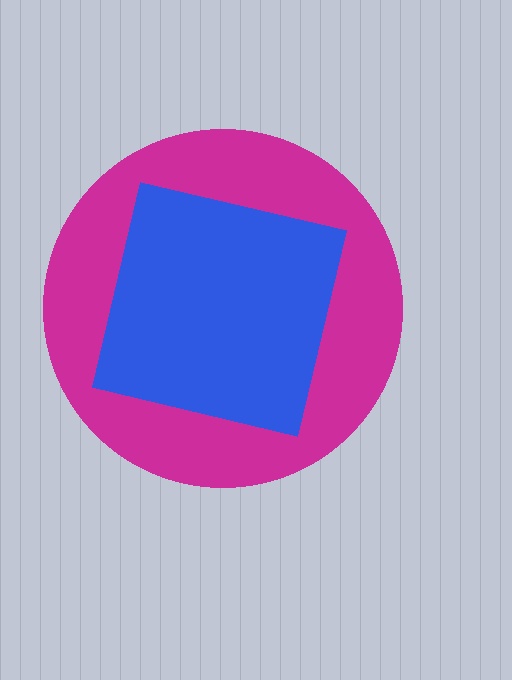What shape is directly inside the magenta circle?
The blue square.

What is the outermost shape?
The magenta circle.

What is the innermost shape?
The blue square.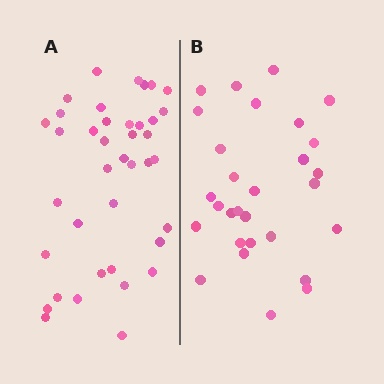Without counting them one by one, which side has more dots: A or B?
Region A (the left region) has more dots.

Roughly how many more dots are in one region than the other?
Region A has roughly 10 or so more dots than region B.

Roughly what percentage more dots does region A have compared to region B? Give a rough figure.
About 35% more.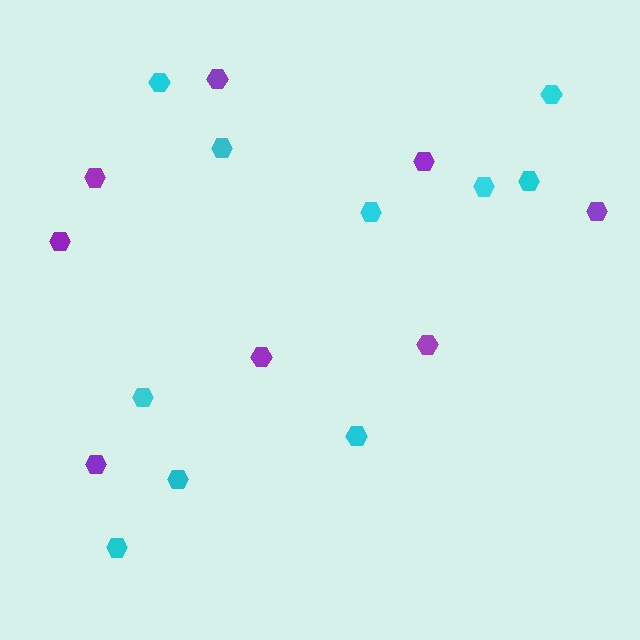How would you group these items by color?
There are 2 groups: one group of purple hexagons (8) and one group of cyan hexagons (10).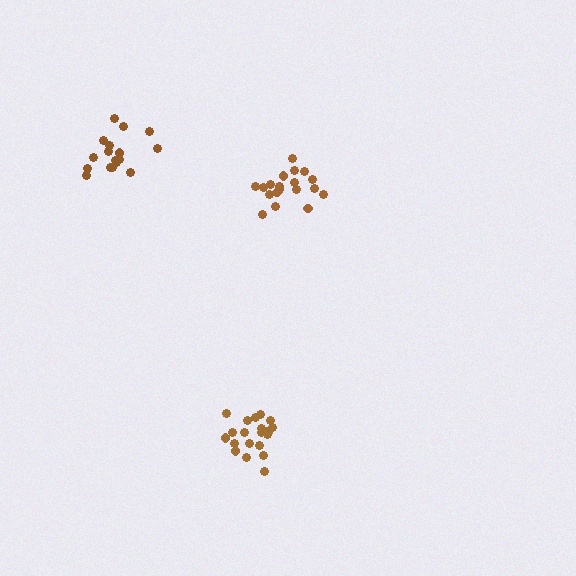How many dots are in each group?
Group 1: 17 dots, Group 2: 20 dots, Group 3: 19 dots (56 total).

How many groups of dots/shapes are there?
There are 3 groups.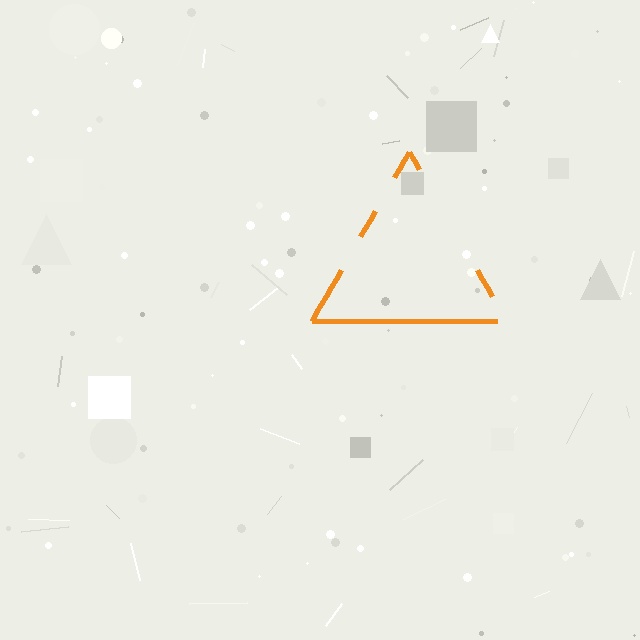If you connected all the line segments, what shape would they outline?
They would outline a triangle.